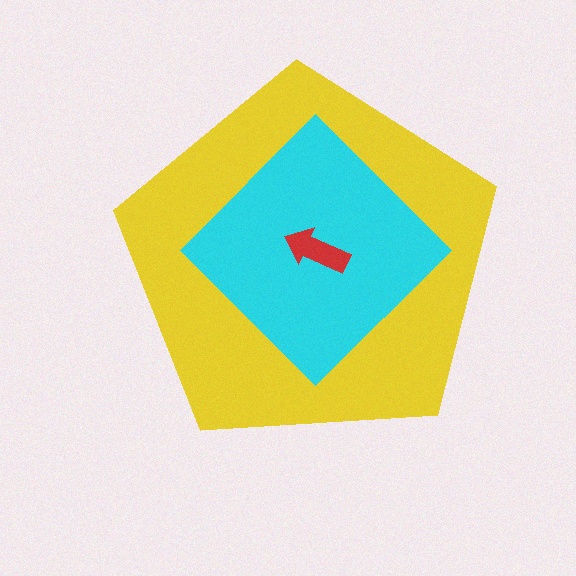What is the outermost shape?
The yellow pentagon.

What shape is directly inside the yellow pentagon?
The cyan diamond.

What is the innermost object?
The red arrow.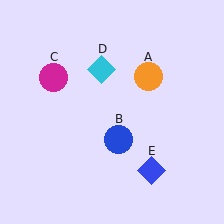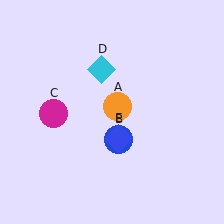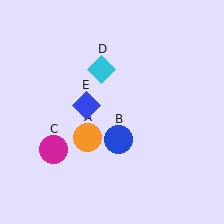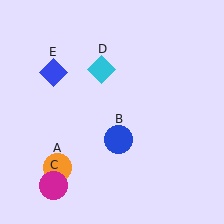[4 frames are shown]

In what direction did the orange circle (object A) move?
The orange circle (object A) moved down and to the left.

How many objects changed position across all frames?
3 objects changed position: orange circle (object A), magenta circle (object C), blue diamond (object E).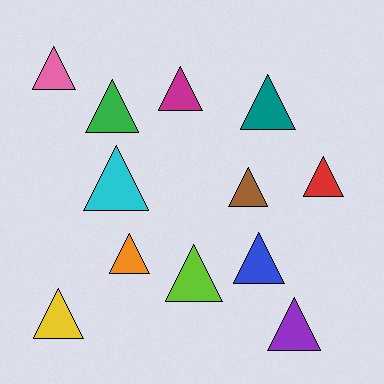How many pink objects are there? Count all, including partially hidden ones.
There is 1 pink object.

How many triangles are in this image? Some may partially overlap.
There are 12 triangles.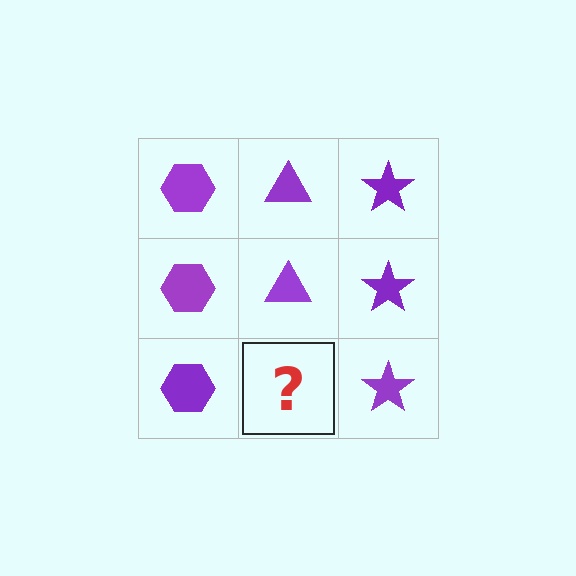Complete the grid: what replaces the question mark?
The question mark should be replaced with a purple triangle.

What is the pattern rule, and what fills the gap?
The rule is that each column has a consistent shape. The gap should be filled with a purple triangle.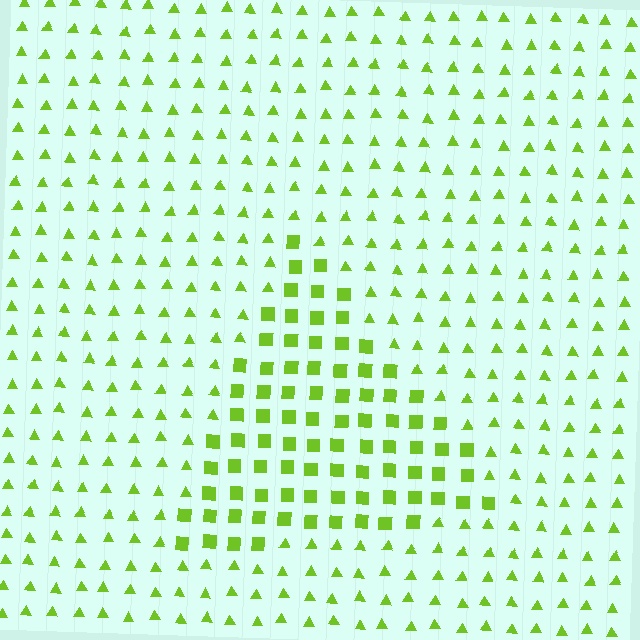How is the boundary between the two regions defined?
The boundary is defined by a change in element shape: squares inside vs. triangles outside. All elements share the same color and spacing.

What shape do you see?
I see a triangle.